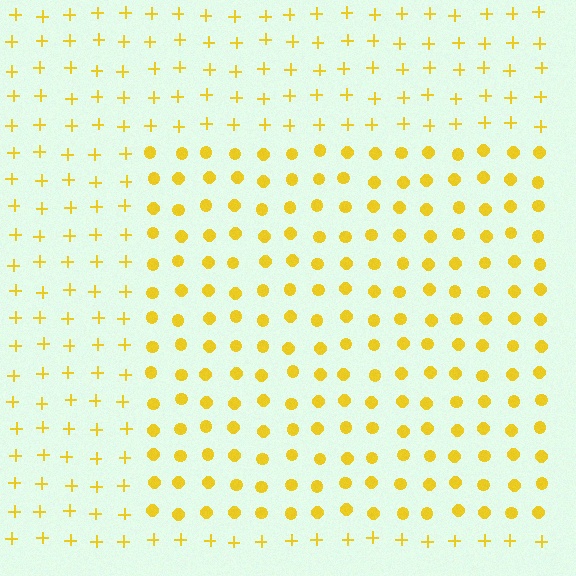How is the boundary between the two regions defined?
The boundary is defined by a change in element shape: circles inside vs. plus signs outside. All elements share the same color and spacing.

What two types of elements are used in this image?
The image uses circles inside the rectangle region and plus signs outside it.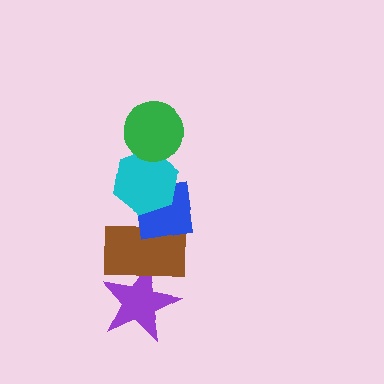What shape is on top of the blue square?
The cyan hexagon is on top of the blue square.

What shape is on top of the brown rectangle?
The blue square is on top of the brown rectangle.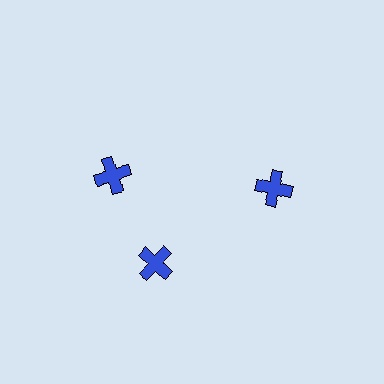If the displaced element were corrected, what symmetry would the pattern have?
It would have 3-fold rotational symmetry — the pattern would map onto itself every 120 degrees.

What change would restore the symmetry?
The symmetry would be restored by rotating it back into even spacing with its neighbors so that all 3 crosses sit at equal angles and equal distance from the center.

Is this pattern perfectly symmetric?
No. The 3 blue crosses are arranged in a ring, but one element near the 11 o'clock position is rotated out of alignment along the ring, breaking the 3-fold rotational symmetry.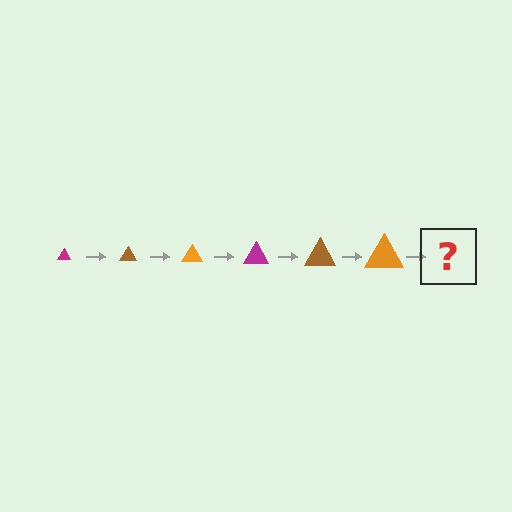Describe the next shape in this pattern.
It should be a magenta triangle, larger than the previous one.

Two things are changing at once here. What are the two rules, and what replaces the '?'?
The two rules are that the triangle grows larger each step and the color cycles through magenta, brown, and orange. The '?' should be a magenta triangle, larger than the previous one.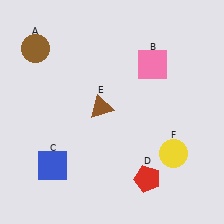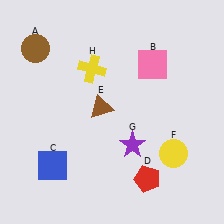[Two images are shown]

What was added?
A purple star (G), a yellow cross (H) were added in Image 2.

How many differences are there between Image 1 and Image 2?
There are 2 differences between the two images.